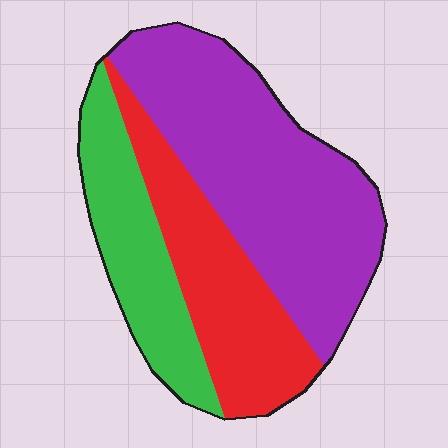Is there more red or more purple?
Purple.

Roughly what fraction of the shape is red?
Red takes up about one quarter (1/4) of the shape.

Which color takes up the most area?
Purple, at roughly 50%.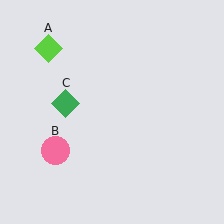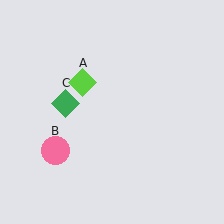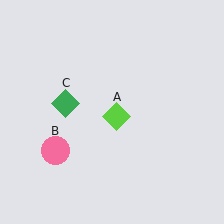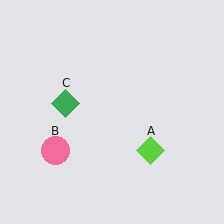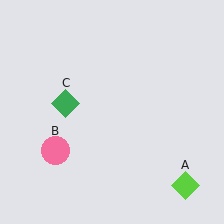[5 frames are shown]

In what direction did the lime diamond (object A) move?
The lime diamond (object A) moved down and to the right.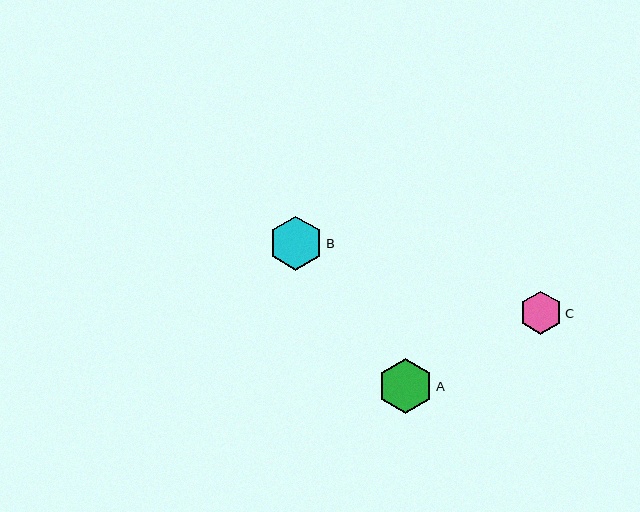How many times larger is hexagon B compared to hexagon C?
Hexagon B is approximately 1.2 times the size of hexagon C.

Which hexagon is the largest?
Hexagon A is the largest with a size of approximately 56 pixels.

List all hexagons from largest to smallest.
From largest to smallest: A, B, C.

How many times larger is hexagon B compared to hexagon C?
Hexagon B is approximately 1.2 times the size of hexagon C.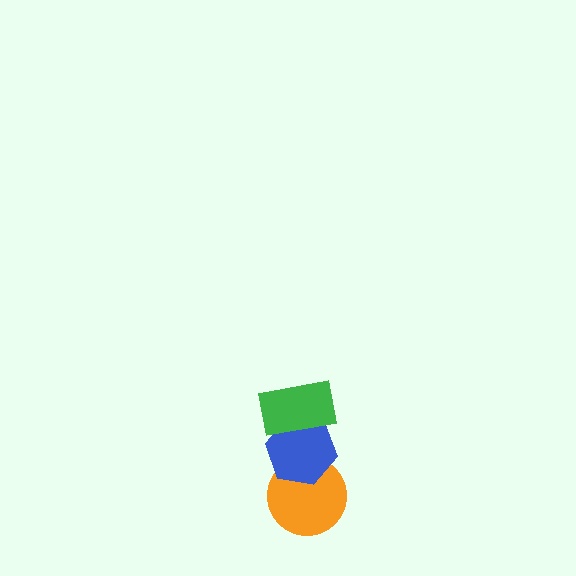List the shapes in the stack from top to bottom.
From top to bottom: the green rectangle, the blue hexagon, the orange circle.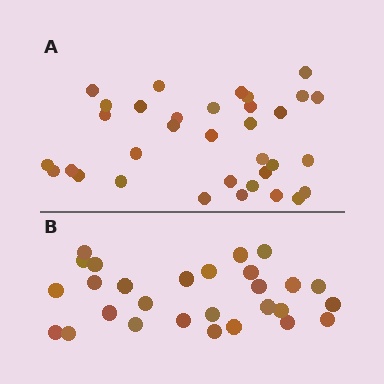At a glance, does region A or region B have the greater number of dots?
Region A (the top region) has more dots.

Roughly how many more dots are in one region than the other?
Region A has about 6 more dots than region B.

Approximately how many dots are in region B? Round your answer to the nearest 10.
About 30 dots. (The exact count is 28, which rounds to 30.)